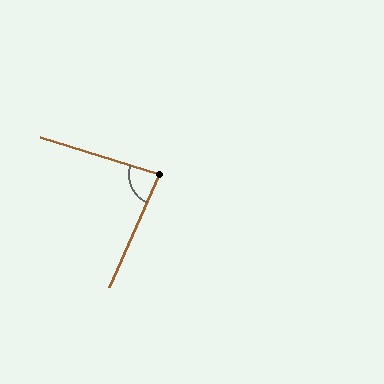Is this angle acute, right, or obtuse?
It is acute.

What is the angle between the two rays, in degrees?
Approximately 83 degrees.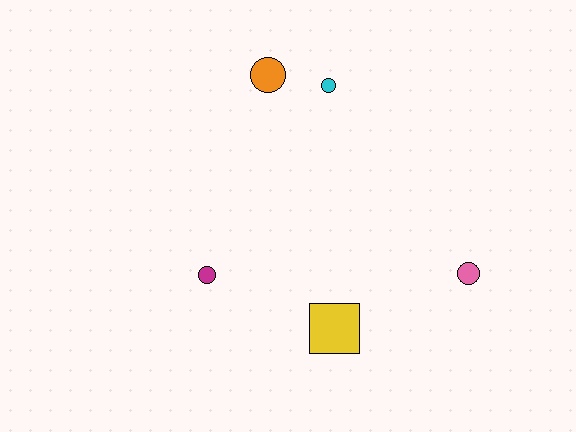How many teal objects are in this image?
There are no teal objects.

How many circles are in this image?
There are 4 circles.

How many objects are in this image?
There are 5 objects.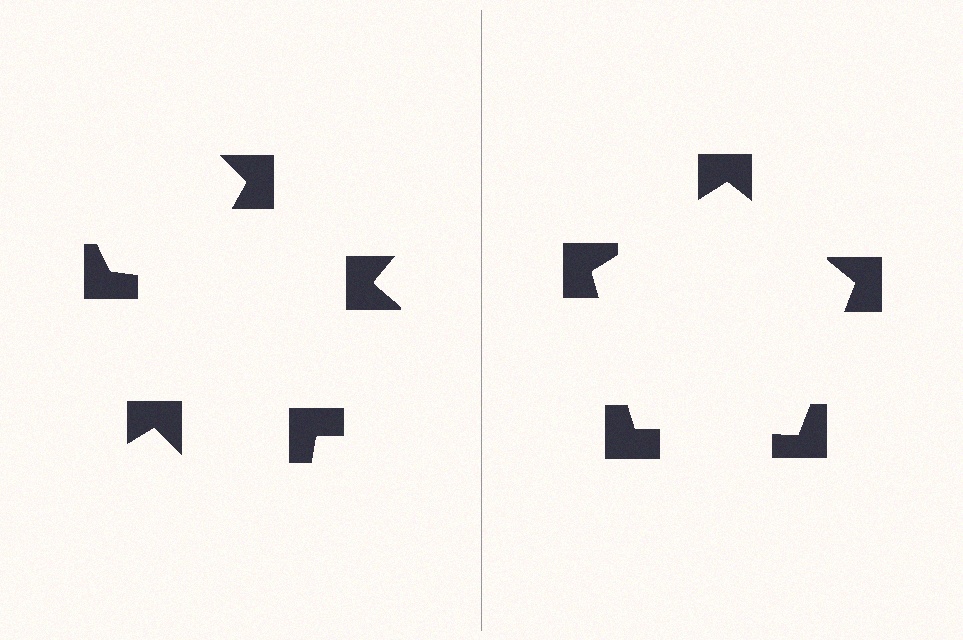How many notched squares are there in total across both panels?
10 — 5 on each side.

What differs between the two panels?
The notched squares are positioned identically on both sides; only the wedge orientations differ. On the right they align to a pentagon; on the left they are misaligned.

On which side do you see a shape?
An illusory pentagon appears on the right side. On the left side the wedge cuts are rotated, so no coherent shape forms.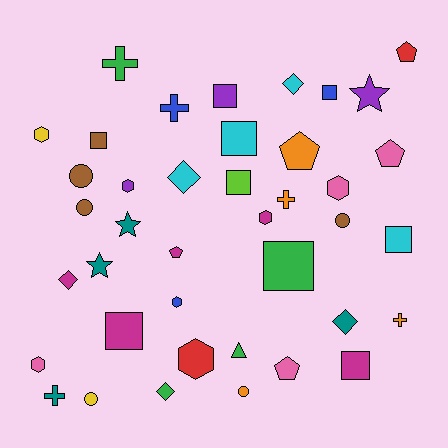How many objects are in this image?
There are 40 objects.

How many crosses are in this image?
There are 5 crosses.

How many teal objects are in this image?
There are 4 teal objects.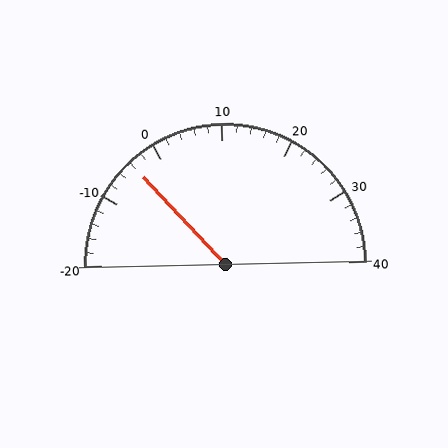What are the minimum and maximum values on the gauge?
The gauge ranges from -20 to 40.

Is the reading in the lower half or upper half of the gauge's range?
The reading is in the lower half of the range (-20 to 40).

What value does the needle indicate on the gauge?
The needle indicates approximately -4.